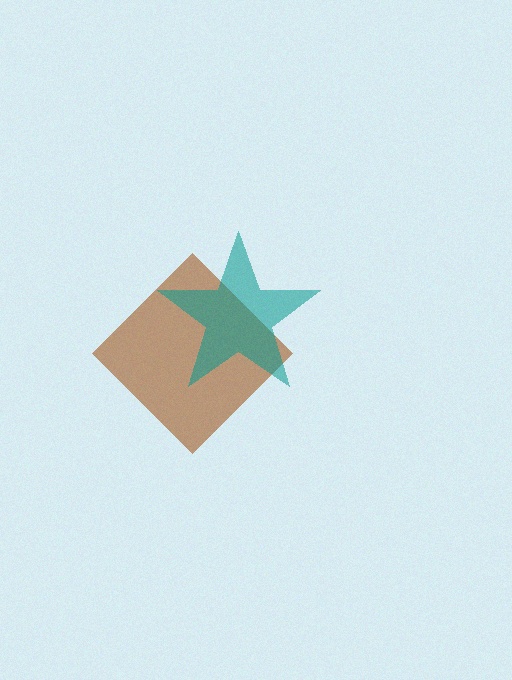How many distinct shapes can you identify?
There are 2 distinct shapes: a brown diamond, a teal star.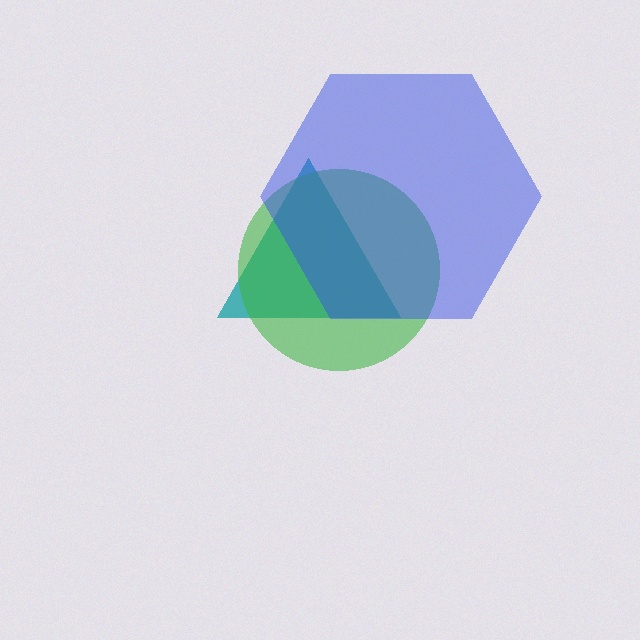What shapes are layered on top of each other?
The layered shapes are: a teal triangle, a green circle, a blue hexagon.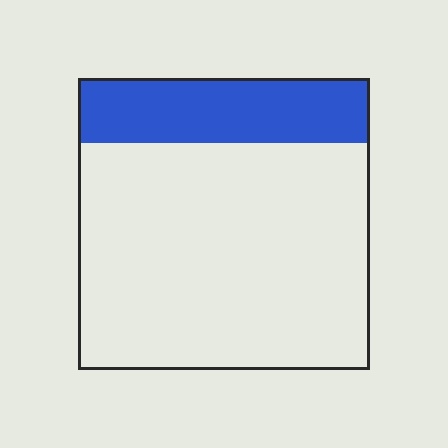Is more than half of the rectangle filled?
No.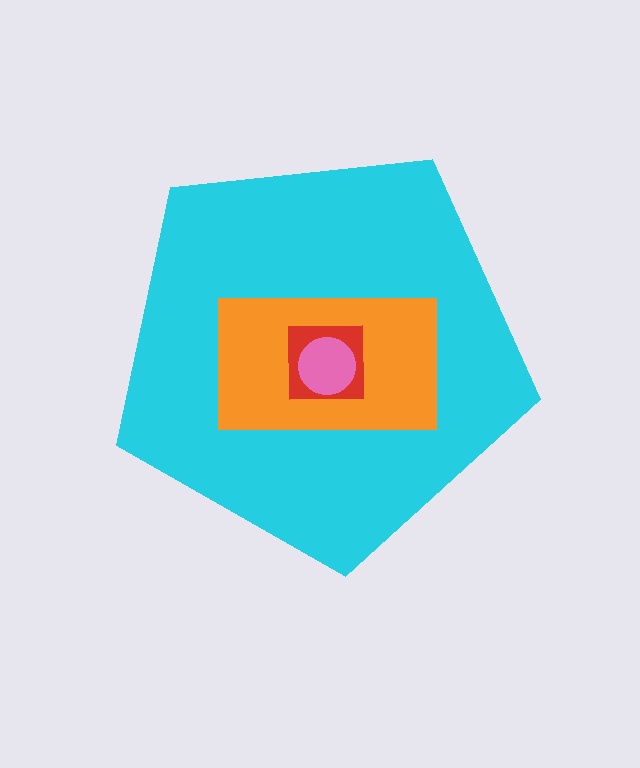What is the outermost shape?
The cyan pentagon.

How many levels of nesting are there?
4.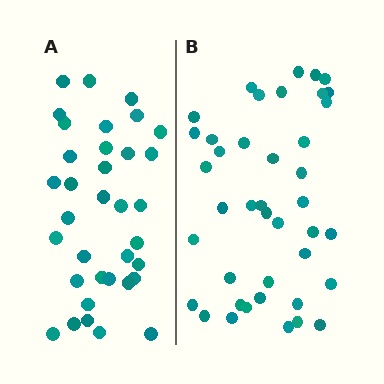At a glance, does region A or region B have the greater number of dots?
Region B (the right region) has more dots.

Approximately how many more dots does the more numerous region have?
Region B has about 6 more dots than region A.